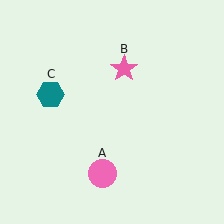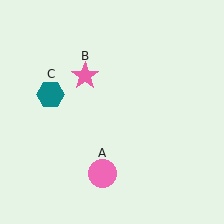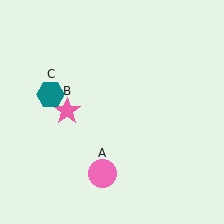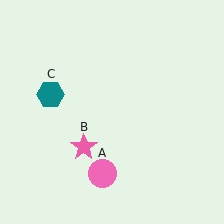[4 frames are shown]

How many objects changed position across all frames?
1 object changed position: pink star (object B).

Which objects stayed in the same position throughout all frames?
Pink circle (object A) and teal hexagon (object C) remained stationary.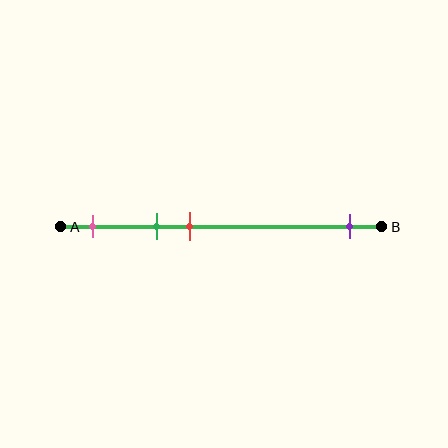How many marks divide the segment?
There are 4 marks dividing the segment.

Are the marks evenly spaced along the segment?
No, the marks are not evenly spaced.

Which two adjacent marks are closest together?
The green and red marks are the closest adjacent pair.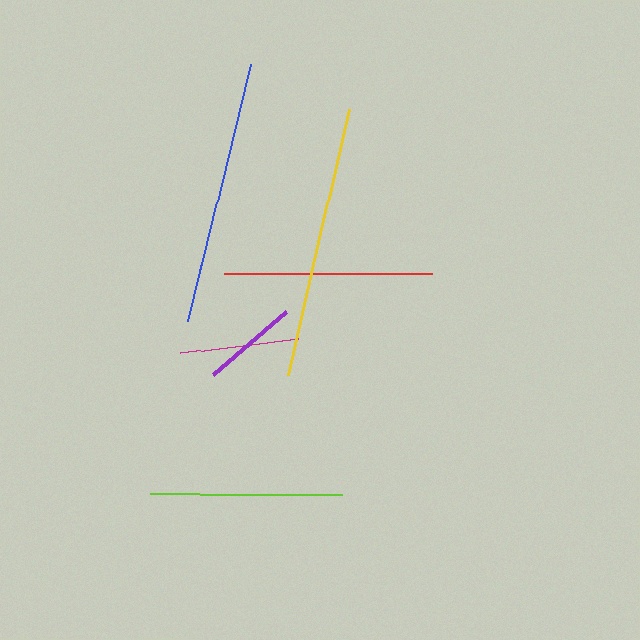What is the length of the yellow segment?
The yellow segment is approximately 273 pixels long.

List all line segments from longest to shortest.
From longest to shortest: yellow, blue, red, lime, magenta, purple.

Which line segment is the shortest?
The purple line is the shortest at approximately 96 pixels.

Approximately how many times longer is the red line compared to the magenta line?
The red line is approximately 1.8 times the length of the magenta line.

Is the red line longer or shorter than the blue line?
The blue line is longer than the red line.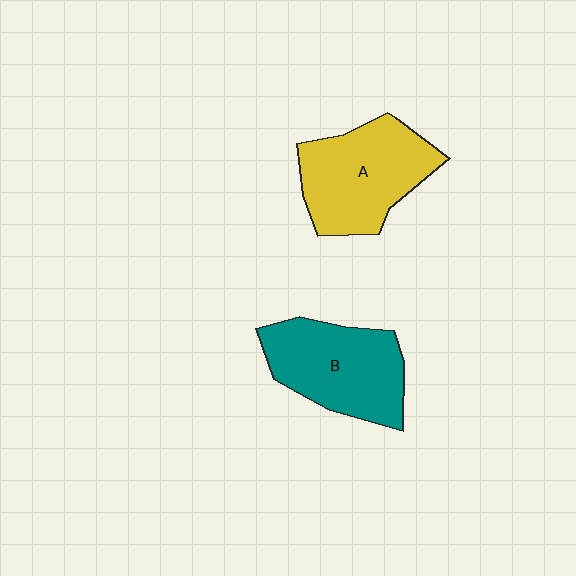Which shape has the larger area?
Shape A (yellow).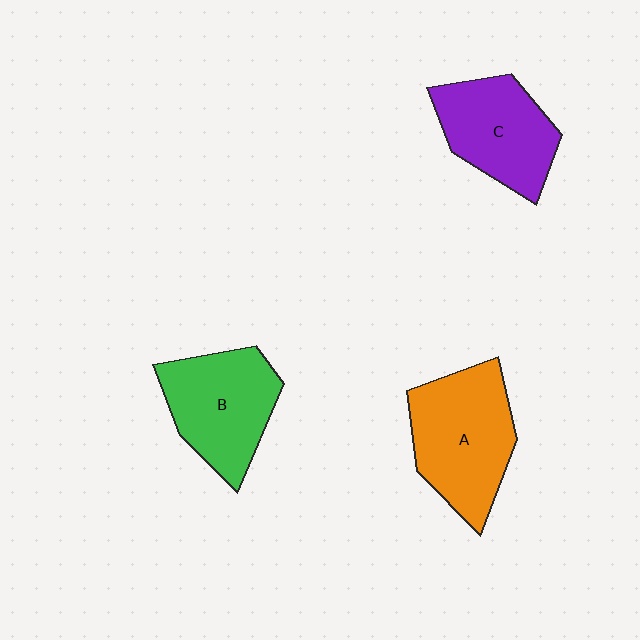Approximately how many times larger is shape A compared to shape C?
Approximately 1.2 times.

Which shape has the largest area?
Shape A (orange).